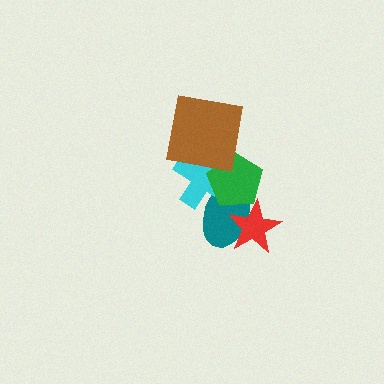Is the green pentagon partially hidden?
Yes, it is partially covered by another shape.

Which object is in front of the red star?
The green pentagon is in front of the red star.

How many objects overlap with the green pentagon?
4 objects overlap with the green pentagon.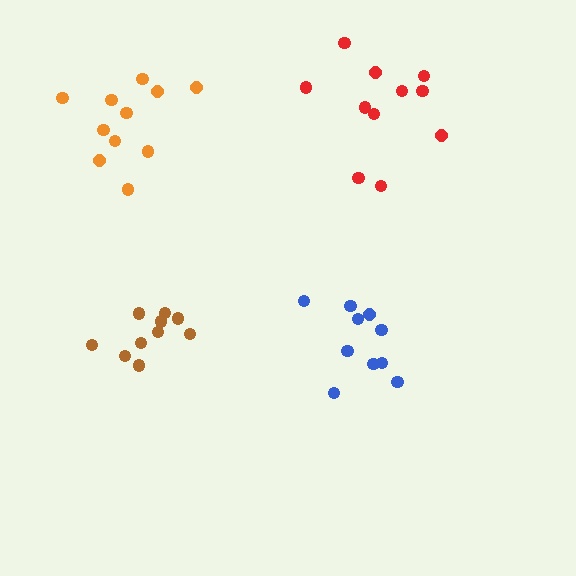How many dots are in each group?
Group 1: 10 dots, Group 2: 11 dots, Group 3: 10 dots, Group 4: 11 dots (42 total).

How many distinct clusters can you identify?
There are 4 distinct clusters.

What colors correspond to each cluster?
The clusters are colored: brown, orange, blue, red.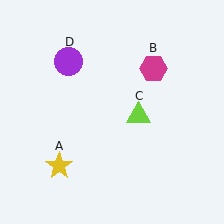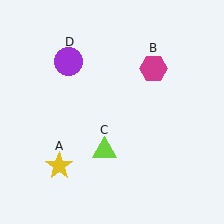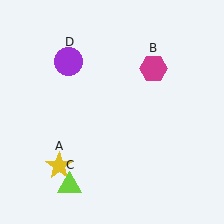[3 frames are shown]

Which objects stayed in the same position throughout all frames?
Yellow star (object A) and magenta hexagon (object B) and purple circle (object D) remained stationary.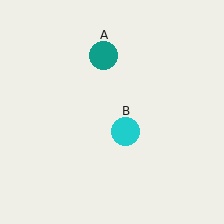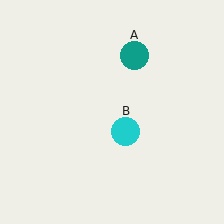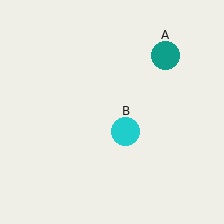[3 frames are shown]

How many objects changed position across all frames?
1 object changed position: teal circle (object A).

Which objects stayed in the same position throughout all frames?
Cyan circle (object B) remained stationary.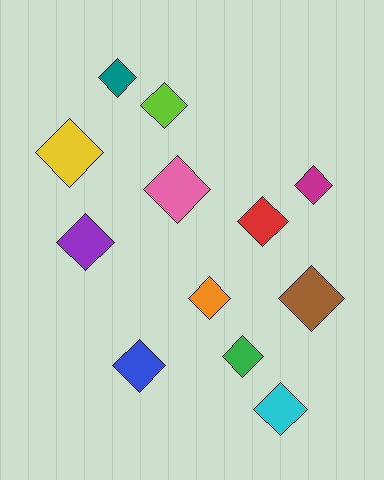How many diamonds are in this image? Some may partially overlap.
There are 12 diamonds.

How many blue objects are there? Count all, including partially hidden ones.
There is 1 blue object.